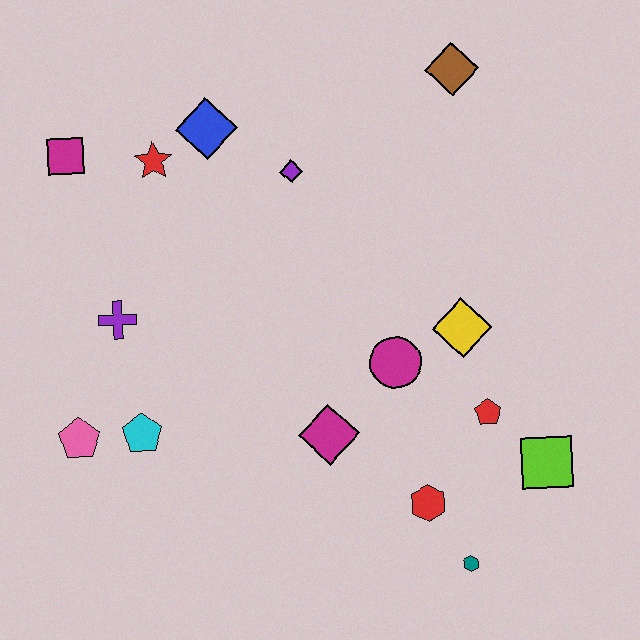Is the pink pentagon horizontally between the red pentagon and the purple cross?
No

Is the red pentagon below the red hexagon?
No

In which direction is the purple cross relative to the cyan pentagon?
The purple cross is above the cyan pentagon.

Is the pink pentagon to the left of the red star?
Yes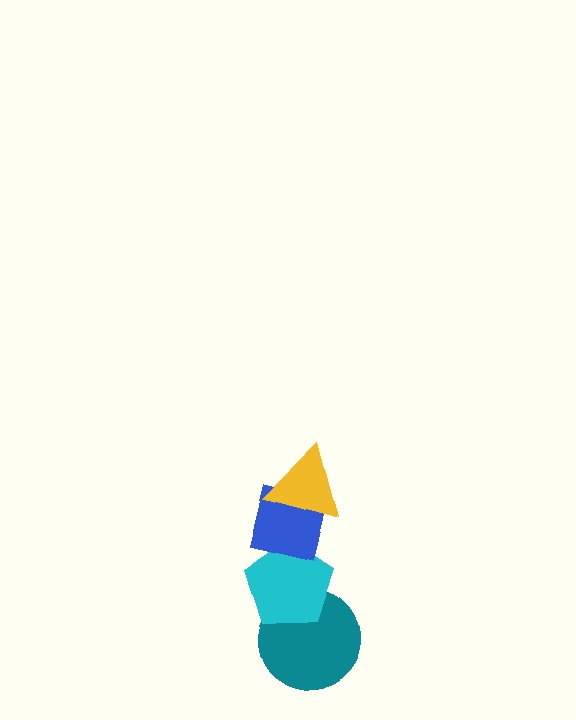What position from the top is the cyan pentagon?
The cyan pentagon is 3rd from the top.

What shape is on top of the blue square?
The yellow triangle is on top of the blue square.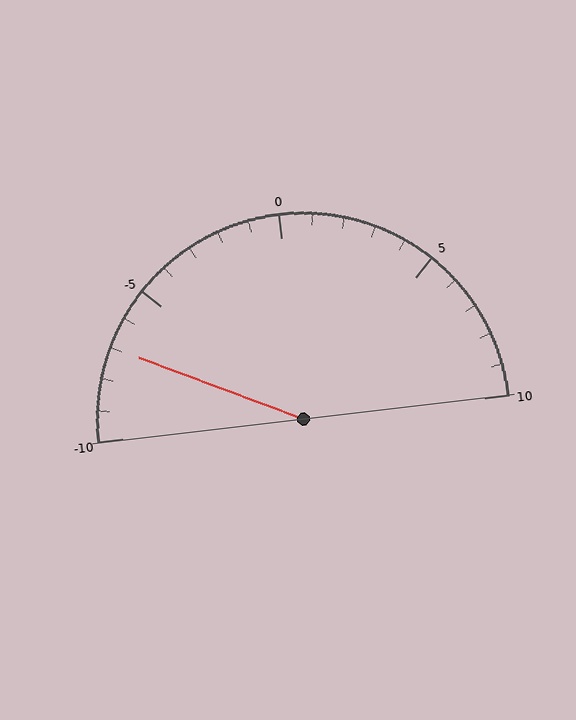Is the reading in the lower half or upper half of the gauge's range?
The reading is in the lower half of the range (-10 to 10).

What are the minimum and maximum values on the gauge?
The gauge ranges from -10 to 10.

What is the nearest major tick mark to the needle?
The nearest major tick mark is -5.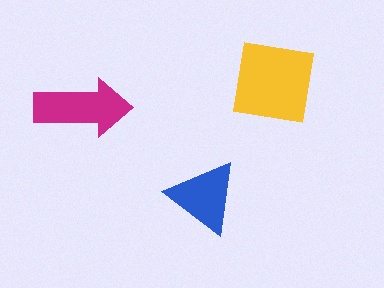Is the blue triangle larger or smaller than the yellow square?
Smaller.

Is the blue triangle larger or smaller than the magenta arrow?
Smaller.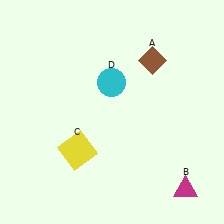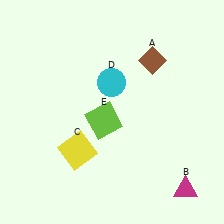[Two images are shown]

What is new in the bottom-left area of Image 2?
A lime square (E) was added in the bottom-left area of Image 2.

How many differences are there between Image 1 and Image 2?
There is 1 difference between the two images.